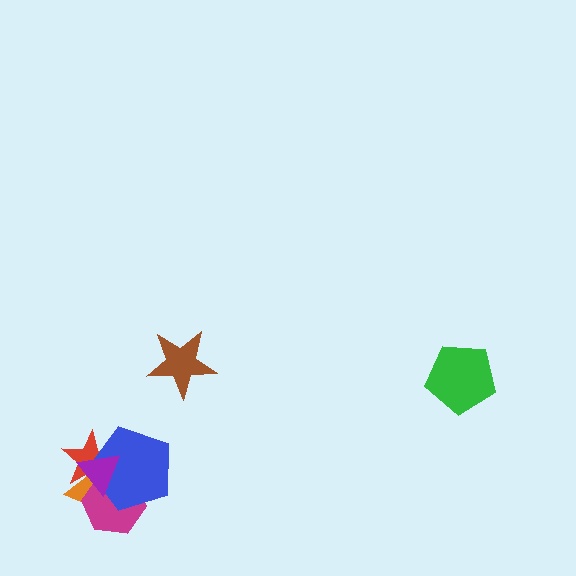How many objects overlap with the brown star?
0 objects overlap with the brown star.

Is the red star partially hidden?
Yes, it is partially covered by another shape.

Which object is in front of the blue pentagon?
The purple triangle is in front of the blue pentagon.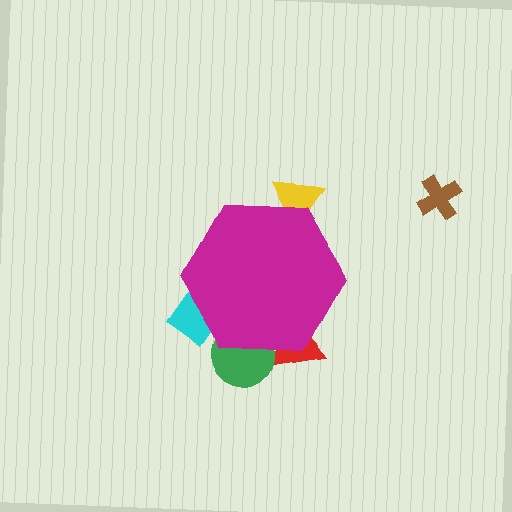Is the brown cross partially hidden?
No, the brown cross is fully visible.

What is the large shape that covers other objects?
A magenta hexagon.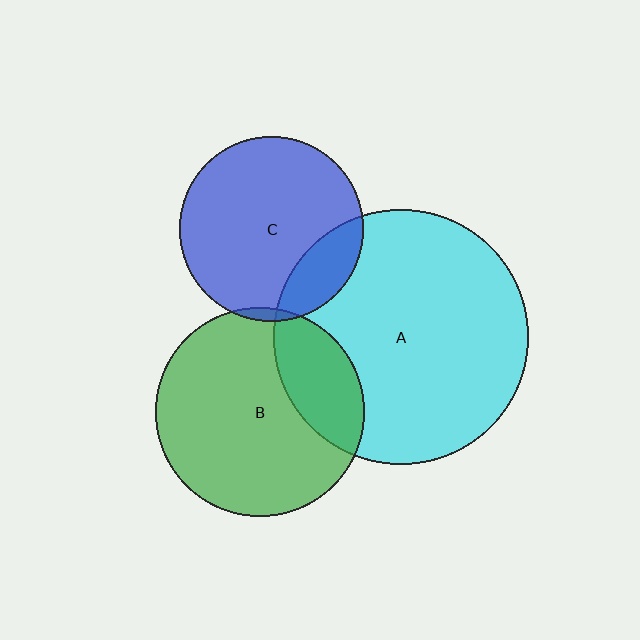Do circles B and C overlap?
Yes.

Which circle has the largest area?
Circle A (cyan).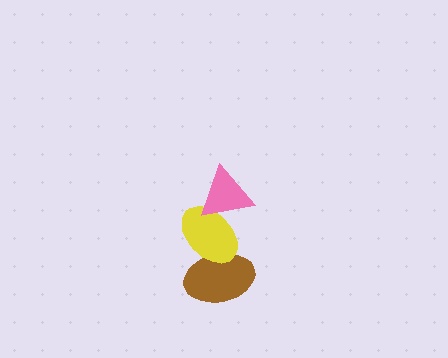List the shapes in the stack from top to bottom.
From top to bottom: the pink triangle, the yellow ellipse, the brown ellipse.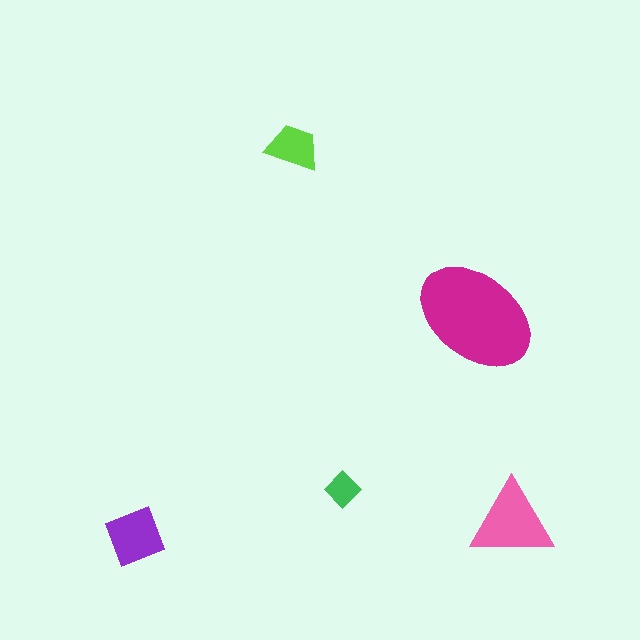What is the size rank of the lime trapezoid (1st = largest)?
4th.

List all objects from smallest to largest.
The green diamond, the lime trapezoid, the purple square, the pink triangle, the magenta ellipse.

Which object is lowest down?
The purple square is bottommost.